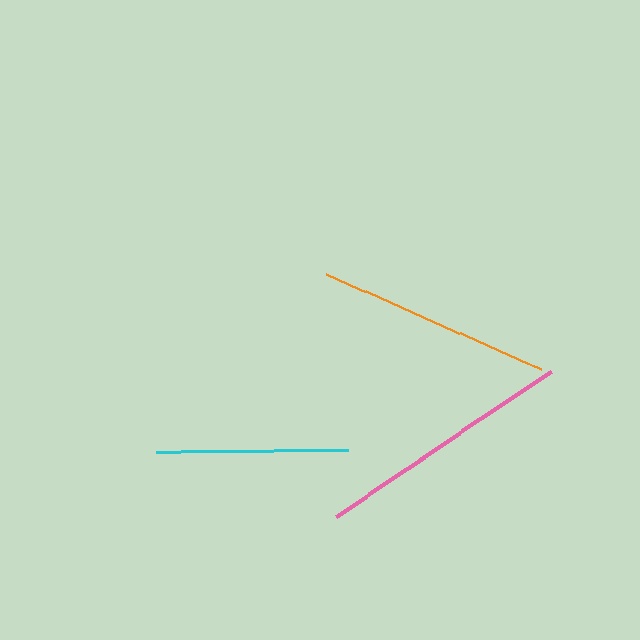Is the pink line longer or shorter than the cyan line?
The pink line is longer than the cyan line.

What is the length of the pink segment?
The pink segment is approximately 258 pixels long.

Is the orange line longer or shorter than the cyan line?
The orange line is longer than the cyan line.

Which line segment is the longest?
The pink line is the longest at approximately 258 pixels.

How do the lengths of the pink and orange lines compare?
The pink and orange lines are approximately the same length.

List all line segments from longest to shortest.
From longest to shortest: pink, orange, cyan.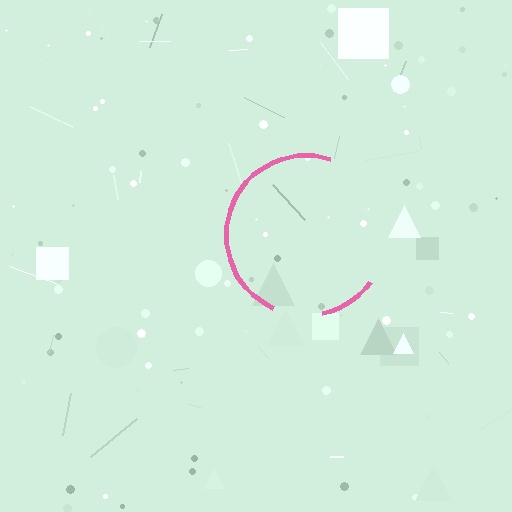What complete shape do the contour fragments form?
The contour fragments form a circle.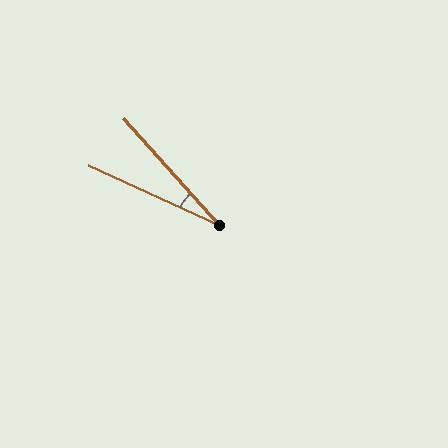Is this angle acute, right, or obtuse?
It is acute.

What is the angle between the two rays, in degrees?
Approximately 24 degrees.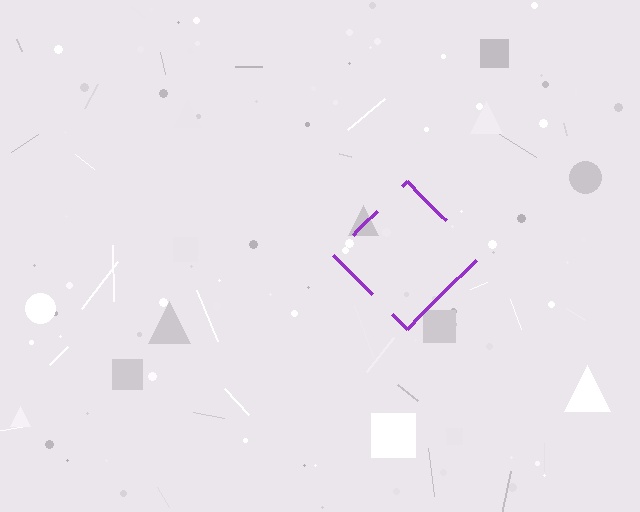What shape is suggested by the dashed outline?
The dashed outline suggests a diamond.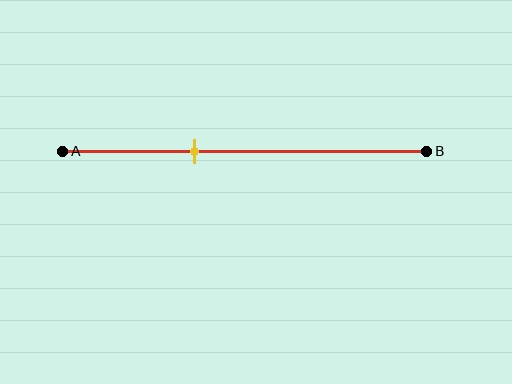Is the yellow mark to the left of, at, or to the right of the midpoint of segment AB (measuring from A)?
The yellow mark is to the left of the midpoint of segment AB.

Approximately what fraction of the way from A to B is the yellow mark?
The yellow mark is approximately 35% of the way from A to B.